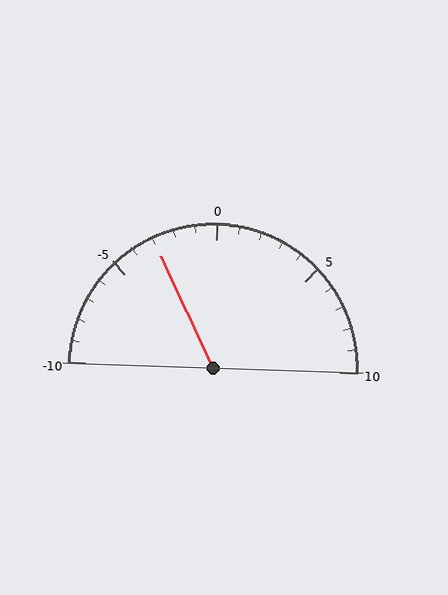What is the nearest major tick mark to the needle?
The nearest major tick mark is -5.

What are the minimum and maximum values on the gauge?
The gauge ranges from -10 to 10.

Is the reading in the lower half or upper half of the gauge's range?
The reading is in the lower half of the range (-10 to 10).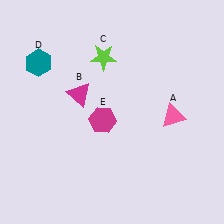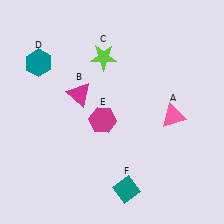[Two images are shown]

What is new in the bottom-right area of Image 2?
A teal diamond (F) was added in the bottom-right area of Image 2.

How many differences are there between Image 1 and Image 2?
There is 1 difference between the two images.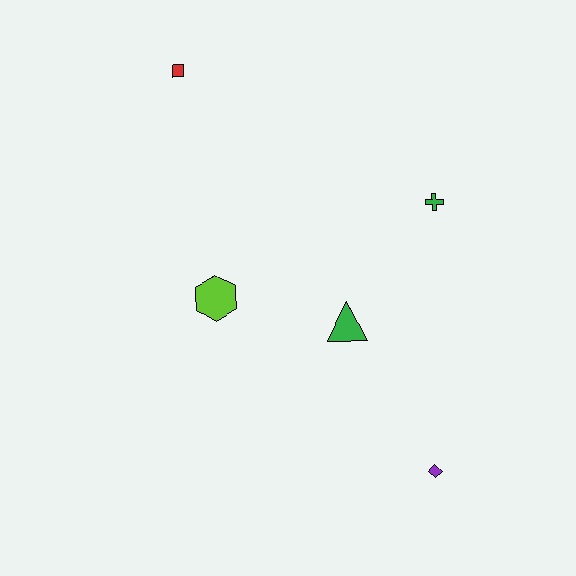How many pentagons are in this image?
There are no pentagons.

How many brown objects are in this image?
There are no brown objects.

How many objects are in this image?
There are 5 objects.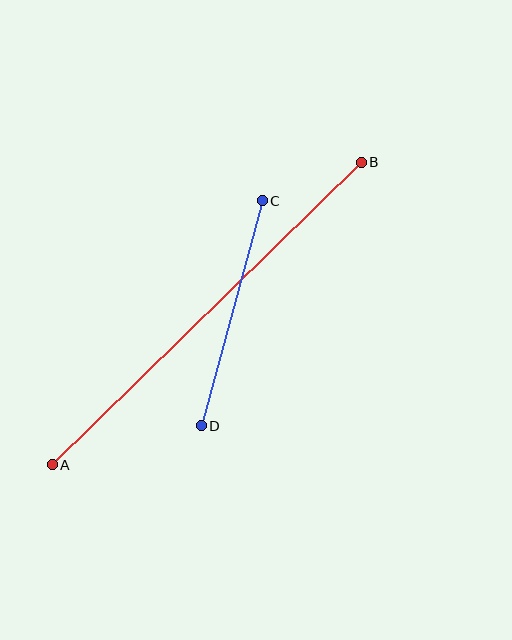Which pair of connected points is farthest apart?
Points A and B are farthest apart.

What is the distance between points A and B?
The distance is approximately 432 pixels.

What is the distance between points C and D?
The distance is approximately 233 pixels.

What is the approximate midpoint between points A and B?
The midpoint is at approximately (207, 314) pixels.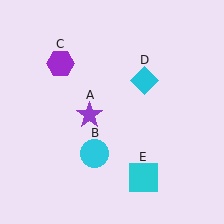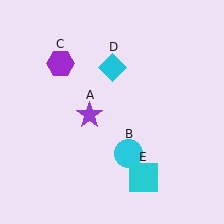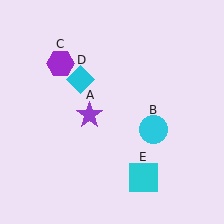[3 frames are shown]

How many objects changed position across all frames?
2 objects changed position: cyan circle (object B), cyan diamond (object D).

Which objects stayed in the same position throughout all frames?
Purple star (object A) and purple hexagon (object C) and cyan square (object E) remained stationary.